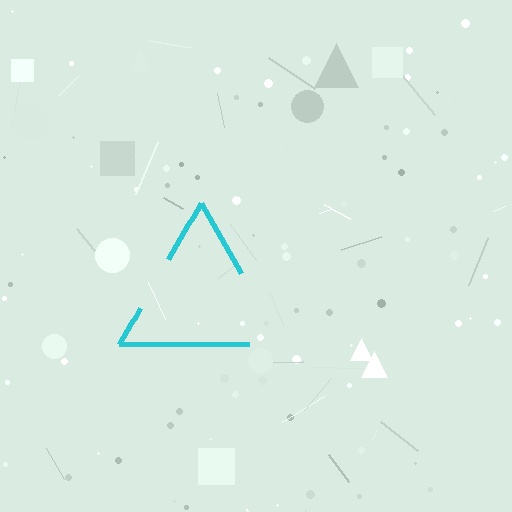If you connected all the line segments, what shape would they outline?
They would outline a triangle.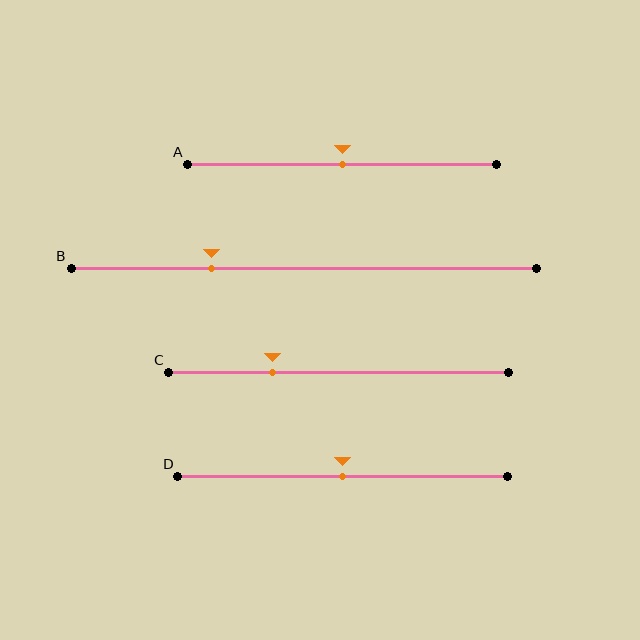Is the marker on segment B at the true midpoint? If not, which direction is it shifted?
No, the marker on segment B is shifted to the left by about 20% of the segment length.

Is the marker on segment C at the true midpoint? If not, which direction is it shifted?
No, the marker on segment C is shifted to the left by about 19% of the segment length.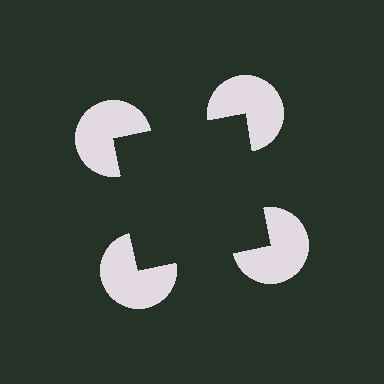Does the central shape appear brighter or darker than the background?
It typically appears slightly darker than the background, even though no actual brightness change is drawn.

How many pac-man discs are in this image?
There are 4 — one at each vertex of the illusory square.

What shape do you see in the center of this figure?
An illusory square — its edges are inferred from the aligned wedge cuts in the pac-man discs, not physically drawn.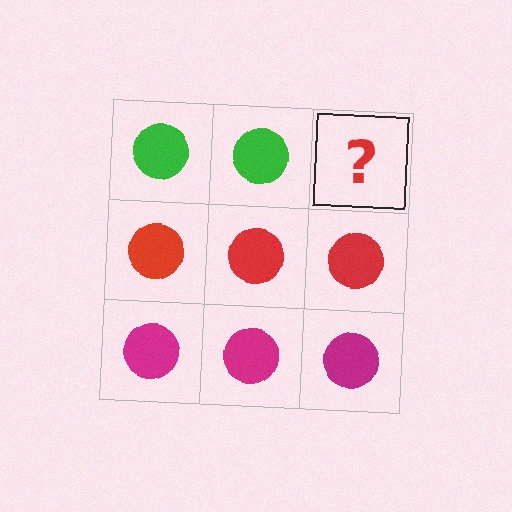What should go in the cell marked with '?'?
The missing cell should contain a green circle.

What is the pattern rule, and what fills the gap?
The rule is that each row has a consistent color. The gap should be filled with a green circle.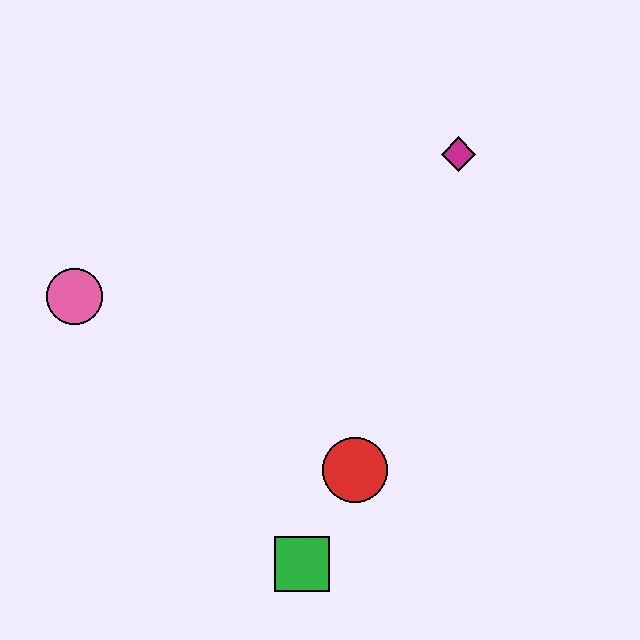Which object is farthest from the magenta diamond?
The green square is farthest from the magenta diamond.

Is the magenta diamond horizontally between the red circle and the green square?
No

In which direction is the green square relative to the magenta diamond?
The green square is below the magenta diamond.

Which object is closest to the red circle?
The green square is closest to the red circle.